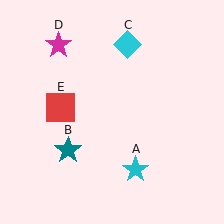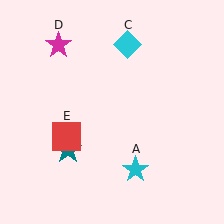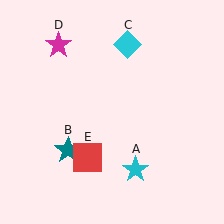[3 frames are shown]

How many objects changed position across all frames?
1 object changed position: red square (object E).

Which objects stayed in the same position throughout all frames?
Cyan star (object A) and teal star (object B) and cyan diamond (object C) and magenta star (object D) remained stationary.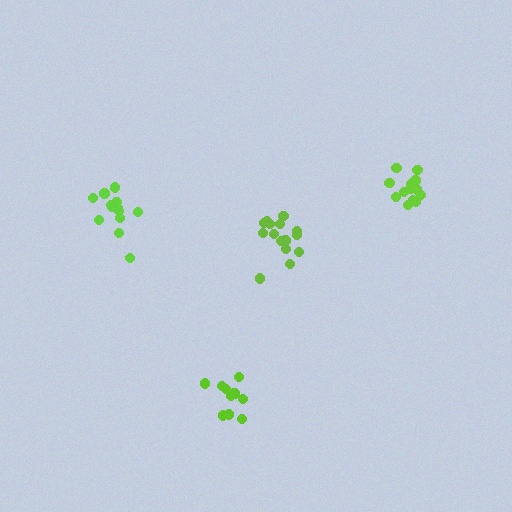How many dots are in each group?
Group 1: 13 dots, Group 2: 10 dots, Group 3: 13 dots, Group 4: 15 dots (51 total).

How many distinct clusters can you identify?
There are 4 distinct clusters.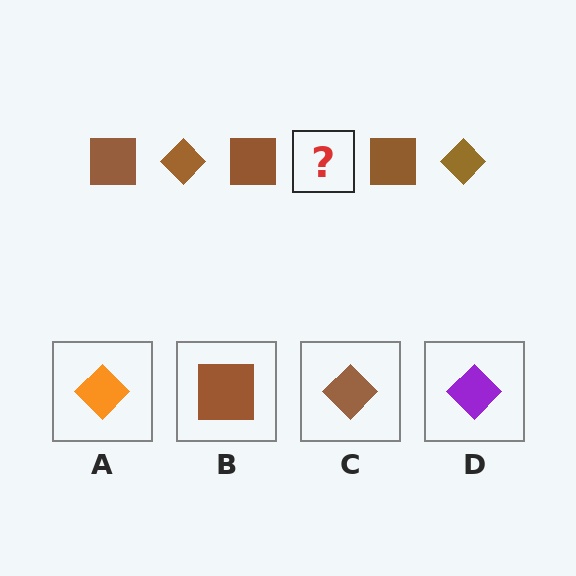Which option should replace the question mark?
Option C.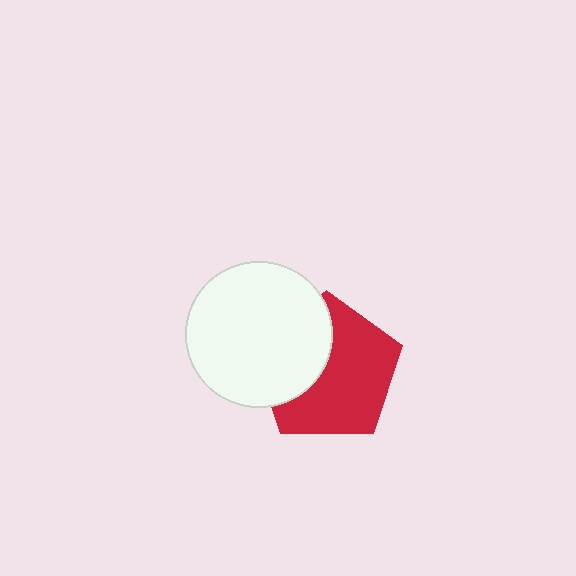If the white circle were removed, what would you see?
You would see the complete red pentagon.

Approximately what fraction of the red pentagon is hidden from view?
Roughly 37% of the red pentagon is hidden behind the white circle.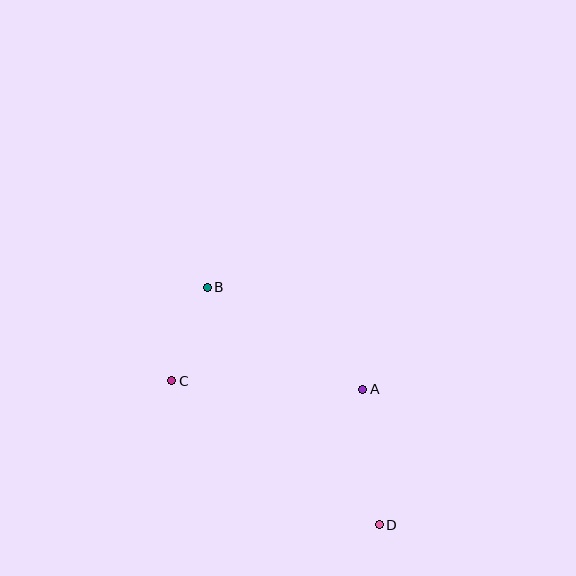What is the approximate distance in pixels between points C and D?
The distance between C and D is approximately 253 pixels.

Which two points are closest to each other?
Points B and C are closest to each other.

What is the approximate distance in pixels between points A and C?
The distance between A and C is approximately 191 pixels.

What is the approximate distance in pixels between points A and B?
The distance between A and B is approximately 186 pixels.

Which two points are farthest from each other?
Points B and D are farthest from each other.